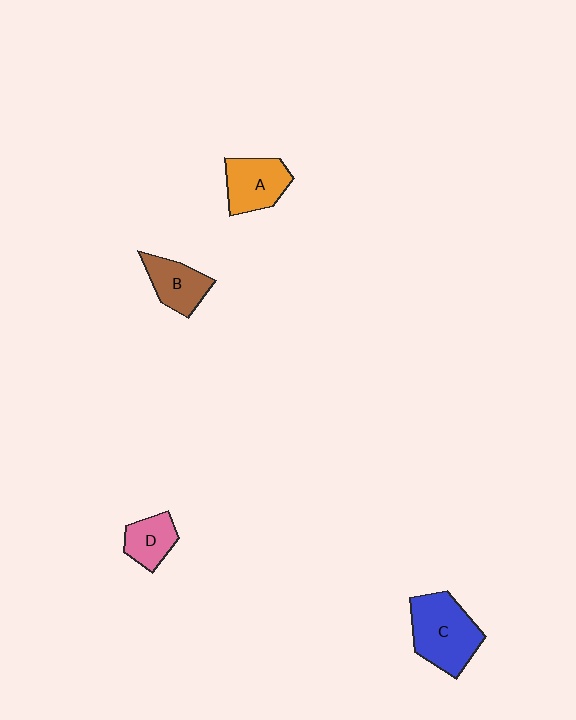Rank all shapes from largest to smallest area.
From largest to smallest: C (blue), A (orange), B (brown), D (pink).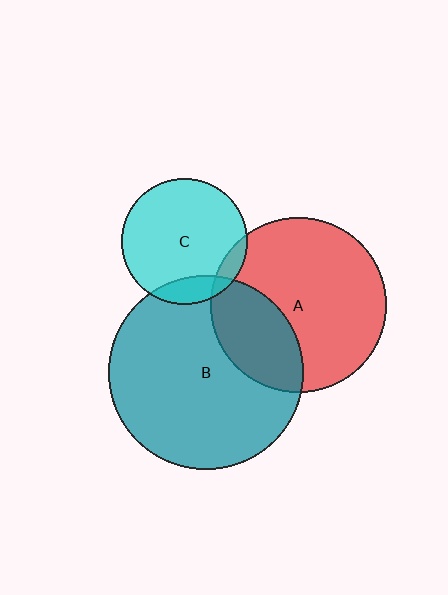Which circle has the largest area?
Circle B (teal).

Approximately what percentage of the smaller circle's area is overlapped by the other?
Approximately 10%.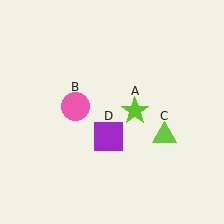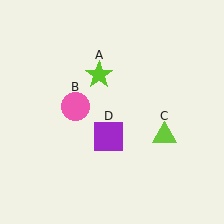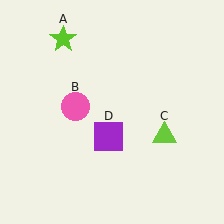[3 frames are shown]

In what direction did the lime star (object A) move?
The lime star (object A) moved up and to the left.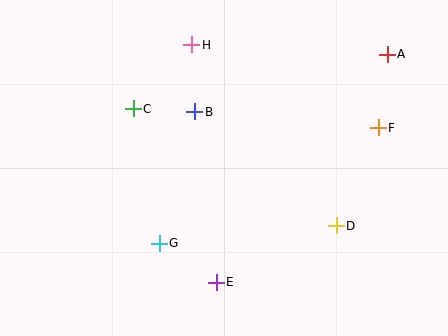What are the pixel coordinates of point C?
Point C is at (133, 109).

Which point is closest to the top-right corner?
Point A is closest to the top-right corner.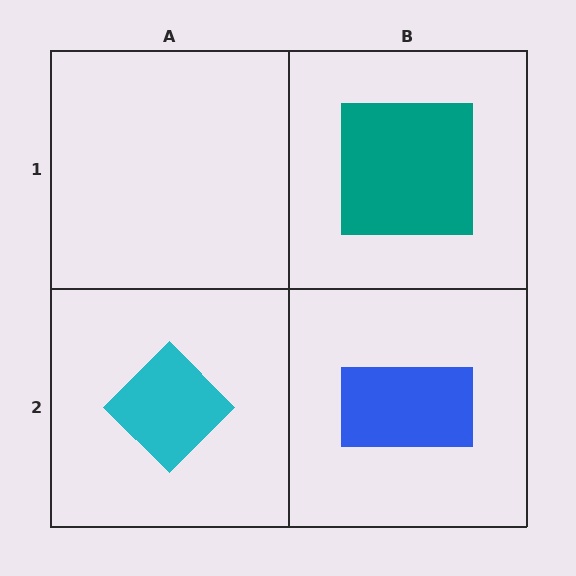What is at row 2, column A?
A cyan diamond.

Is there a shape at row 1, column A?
No, that cell is empty.